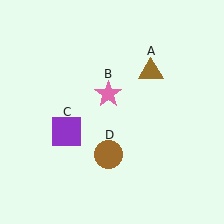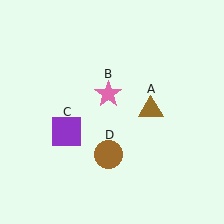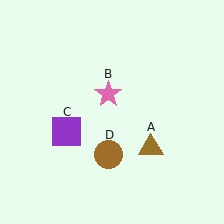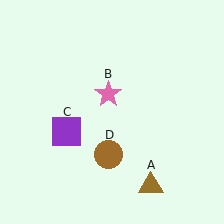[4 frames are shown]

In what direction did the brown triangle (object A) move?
The brown triangle (object A) moved down.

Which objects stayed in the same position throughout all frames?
Pink star (object B) and purple square (object C) and brown circle (object D) remained stationary.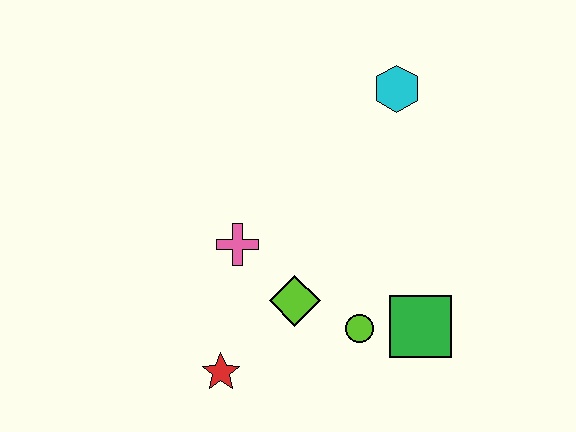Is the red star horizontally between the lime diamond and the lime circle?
No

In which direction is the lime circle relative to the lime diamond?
The lime circle is to the right of the lime diamond.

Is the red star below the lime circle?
Yes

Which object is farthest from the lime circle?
The cyan hexagon is farthest from the lime circle.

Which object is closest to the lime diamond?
The lime circle is closest to the lime diamond.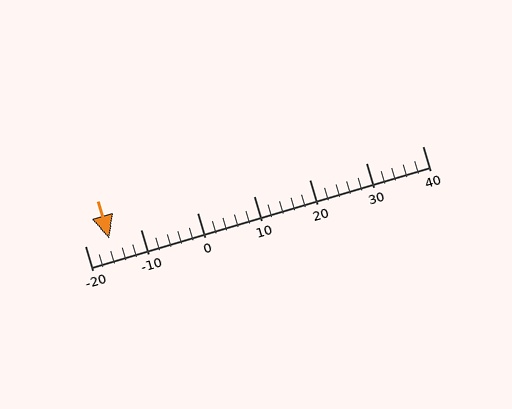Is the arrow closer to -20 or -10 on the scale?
The arrow is closer to -20.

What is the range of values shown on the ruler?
The ruler shows values from -20 to 40.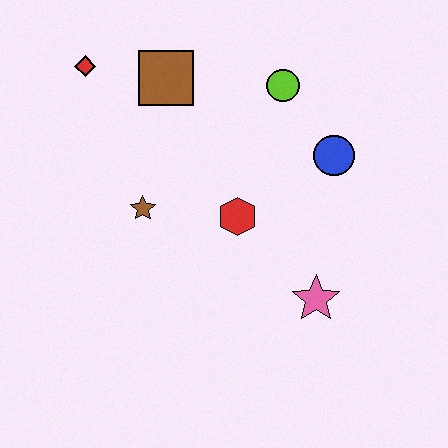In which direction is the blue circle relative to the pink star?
The blue circle is above the pink star.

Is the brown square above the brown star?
Yes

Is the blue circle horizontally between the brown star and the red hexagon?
No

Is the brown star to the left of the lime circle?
Yes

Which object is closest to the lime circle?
The blue circle is closest to the lime circle.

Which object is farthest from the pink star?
The red diamond is farthest from the pink star.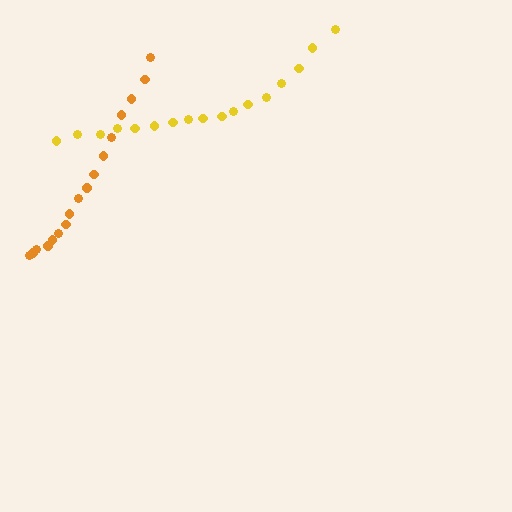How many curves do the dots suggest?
There are 2 distinct paths.